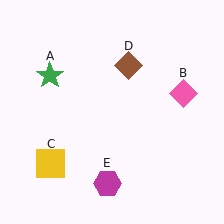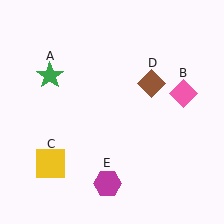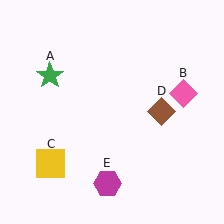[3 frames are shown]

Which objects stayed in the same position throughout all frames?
Green star (object A) and pink diamond (object B) and yellow square (object C) and magenta hexagon (object E) remained stationary.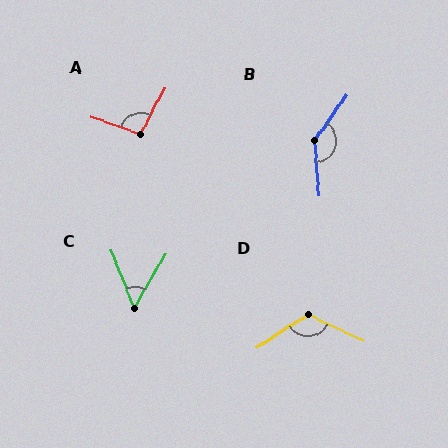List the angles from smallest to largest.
C (52°), A (98°), D (121°), B (140°).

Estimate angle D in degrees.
Approximately 121 degrees.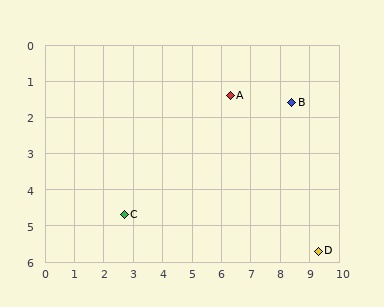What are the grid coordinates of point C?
Point C is at approximately (2.7, 4.7).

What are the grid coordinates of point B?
Point B is at approximately (8.4, 1.6).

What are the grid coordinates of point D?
Point D is at approximately (9.3, 5.7).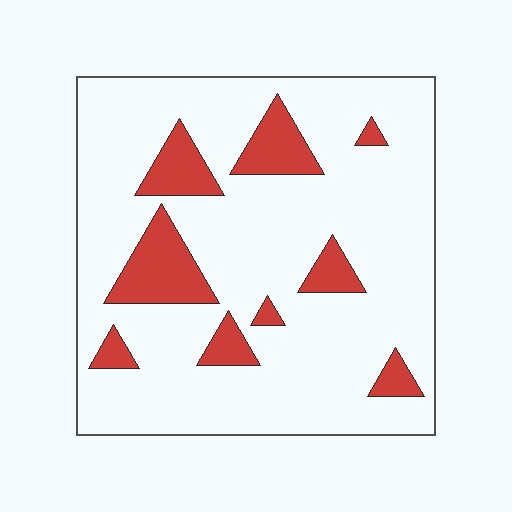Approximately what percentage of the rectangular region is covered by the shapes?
Approximately 15%.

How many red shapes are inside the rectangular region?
9.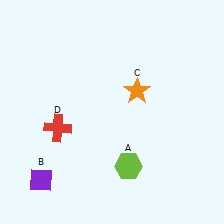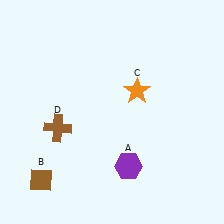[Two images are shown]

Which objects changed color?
A changed from lime to purple. B changed from purple to brown. D changed from red to brown.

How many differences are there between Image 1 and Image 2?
There are 3 differences between the two images.